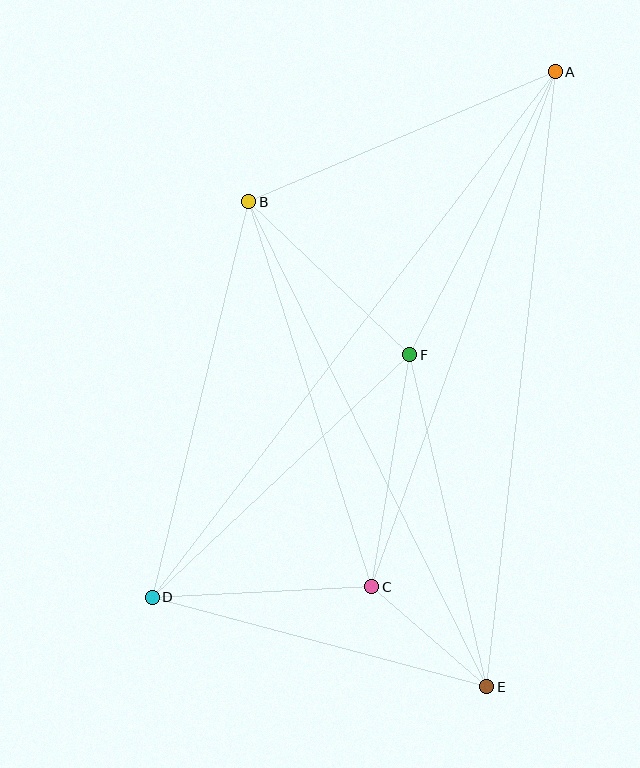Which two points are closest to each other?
Points C and E are closest to each other.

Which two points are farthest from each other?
Points A and D are farthest from each other.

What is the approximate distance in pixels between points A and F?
The distance between A and F is approximately 318 pixels.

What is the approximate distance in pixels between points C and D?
The distance between C and D is approximately 220 pixels.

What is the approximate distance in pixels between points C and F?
The distance between C and F is approximately 235 pixels.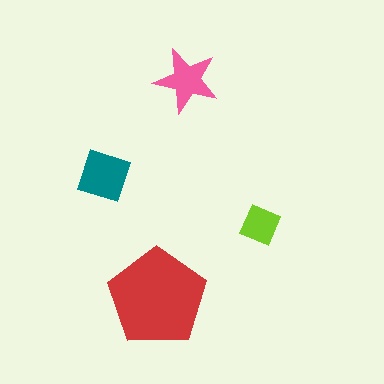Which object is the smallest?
The lime square.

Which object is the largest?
The red pentagon.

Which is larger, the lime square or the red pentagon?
The red pentagon.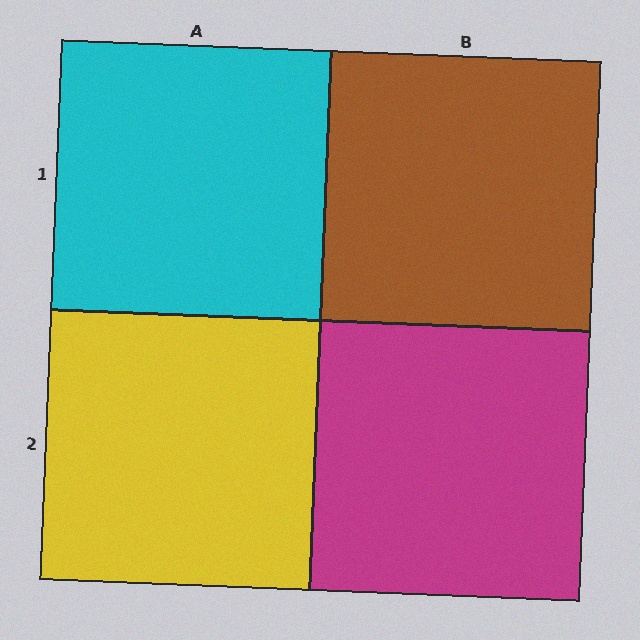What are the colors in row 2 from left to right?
Yellow, magenta.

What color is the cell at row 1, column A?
Cyan.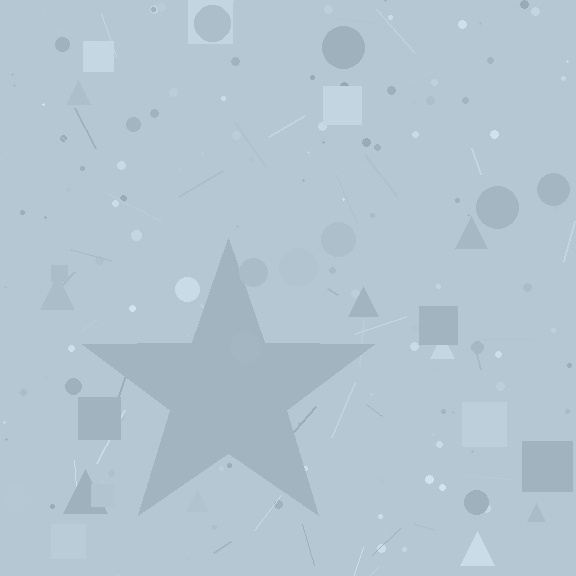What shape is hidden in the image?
A star is hidden in the image.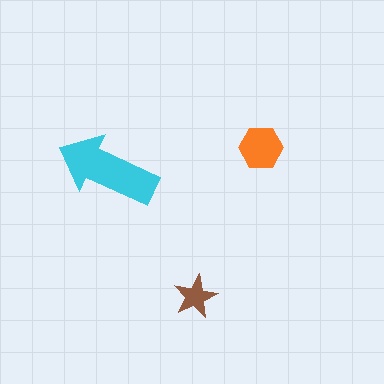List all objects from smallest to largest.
The brown star, the orange hexagon, the cyan arrow.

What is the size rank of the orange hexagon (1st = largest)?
2nd.